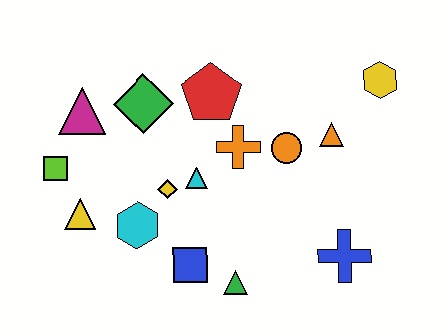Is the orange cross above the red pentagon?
No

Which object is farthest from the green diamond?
The blue cross is farthest from the green diamond.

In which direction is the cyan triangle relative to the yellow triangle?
The cyan triangle is to the right of the yellow triangle.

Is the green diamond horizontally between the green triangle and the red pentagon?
No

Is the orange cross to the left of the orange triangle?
Yes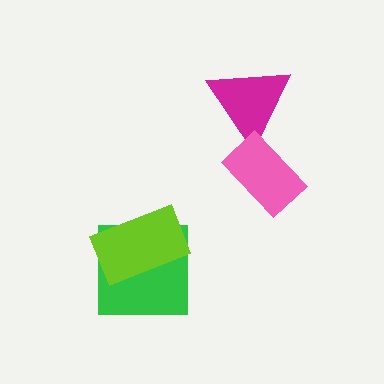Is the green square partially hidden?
Yes, it is partially covered by another shape.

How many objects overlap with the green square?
1 object overlaps with the green square.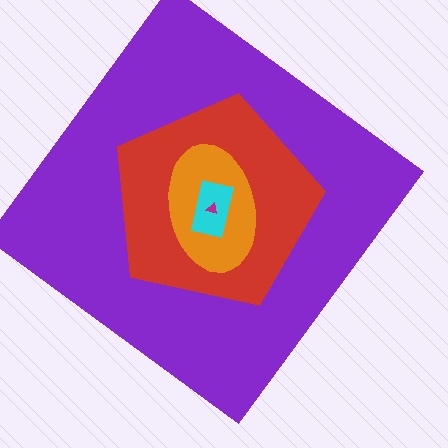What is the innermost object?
The magenta triangle.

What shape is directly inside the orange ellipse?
The cyan rectangle.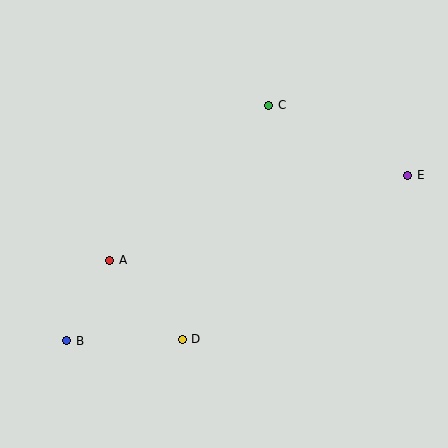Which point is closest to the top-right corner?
Point E is closest to the top-right corner.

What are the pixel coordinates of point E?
Point E is at (408, 175).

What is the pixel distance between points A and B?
The distance between A and B is 91 pixels.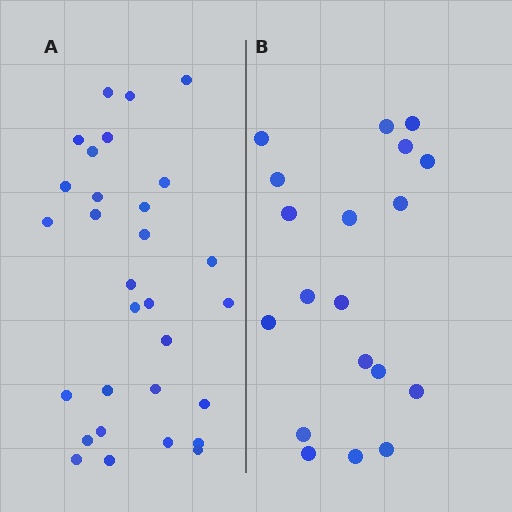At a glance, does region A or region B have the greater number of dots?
Region A (the left region) has more dots.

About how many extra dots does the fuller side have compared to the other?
Region A has roughly 12 or so more dots than region B.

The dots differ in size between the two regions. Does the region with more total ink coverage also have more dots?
No. Region B has more total ink coverage because its dots are larger, but region A actually contains more individual dots. Total area can be misleading — the number of items is what matters here.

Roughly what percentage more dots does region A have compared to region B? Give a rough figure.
About 60% more.